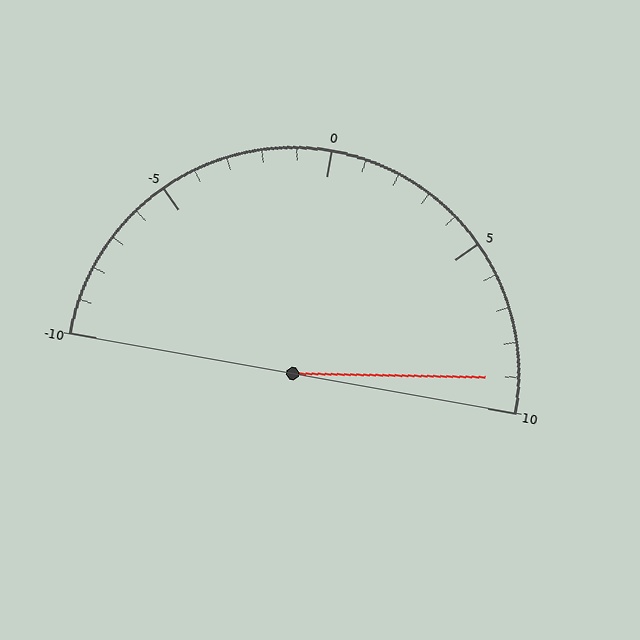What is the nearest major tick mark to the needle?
The nearest major tick mark is 10.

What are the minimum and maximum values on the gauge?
The gauge ranges from -10 to 10.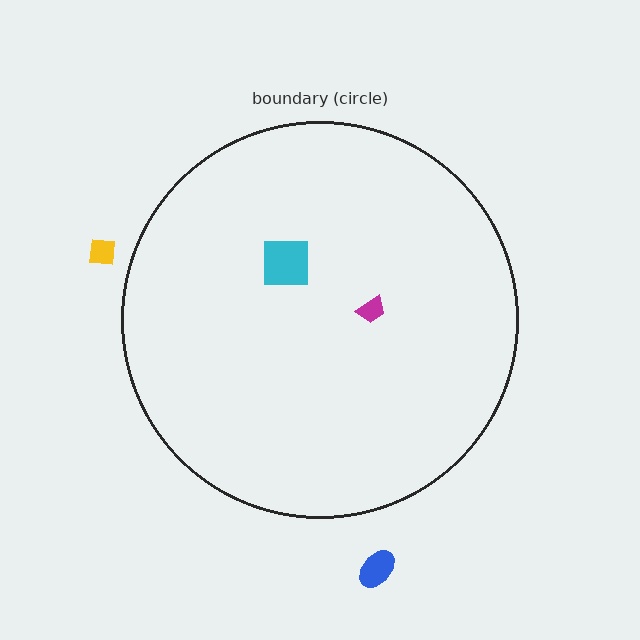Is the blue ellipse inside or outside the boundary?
Outside.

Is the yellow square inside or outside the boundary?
Outside.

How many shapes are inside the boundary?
2 inside, 2 outside.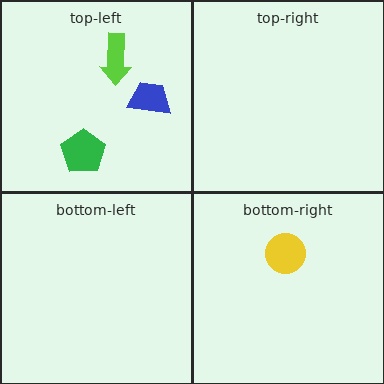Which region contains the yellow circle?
The bottom-right region.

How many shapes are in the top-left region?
3.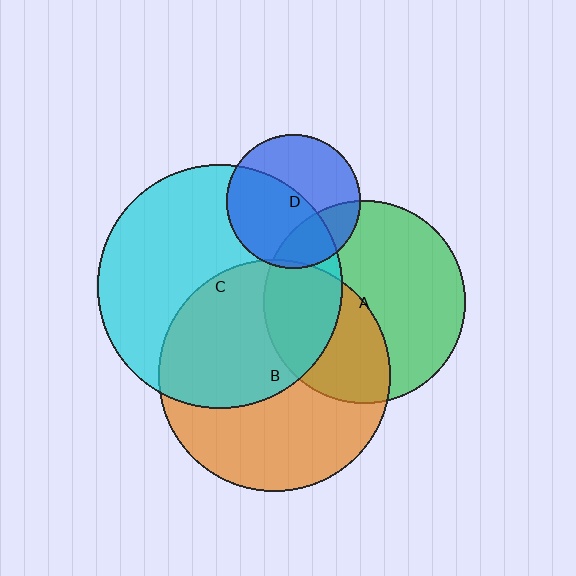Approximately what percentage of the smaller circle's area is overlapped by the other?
Approximately 40%.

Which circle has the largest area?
Circle C (cyan).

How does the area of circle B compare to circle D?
Approximately 3.0 times.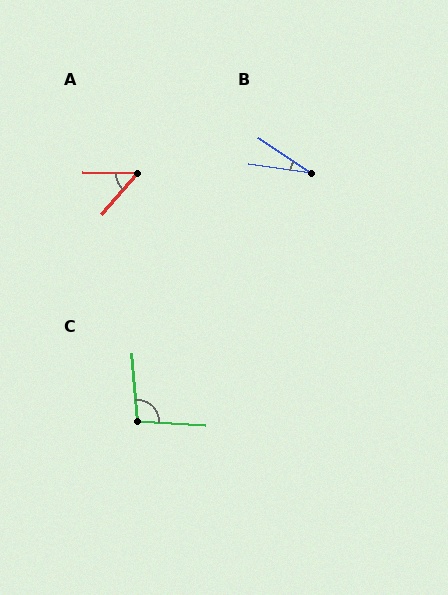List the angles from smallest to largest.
B (26°), A (50°), C (98°).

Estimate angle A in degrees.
Approximately 50 degrees.